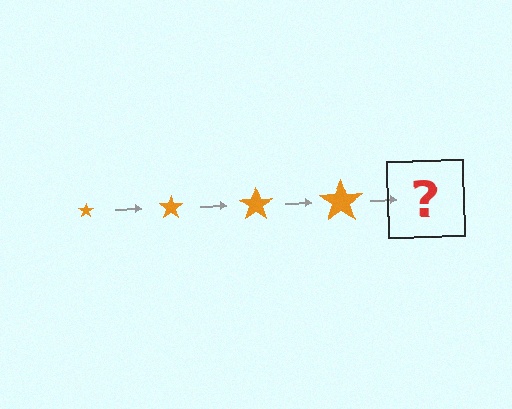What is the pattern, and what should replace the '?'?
The pattern is that the star gets progressively larger each step. The '?' should be an orange star, larger than the previous one.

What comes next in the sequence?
The next element should be an orange star, larger than the previous one.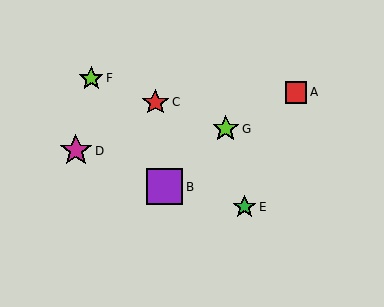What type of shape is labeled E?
Shape E is a green star.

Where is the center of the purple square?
The center of the purple square is at (165, 187).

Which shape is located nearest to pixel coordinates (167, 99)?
The red star (labeled C) at (155, 102) is nearest to that location.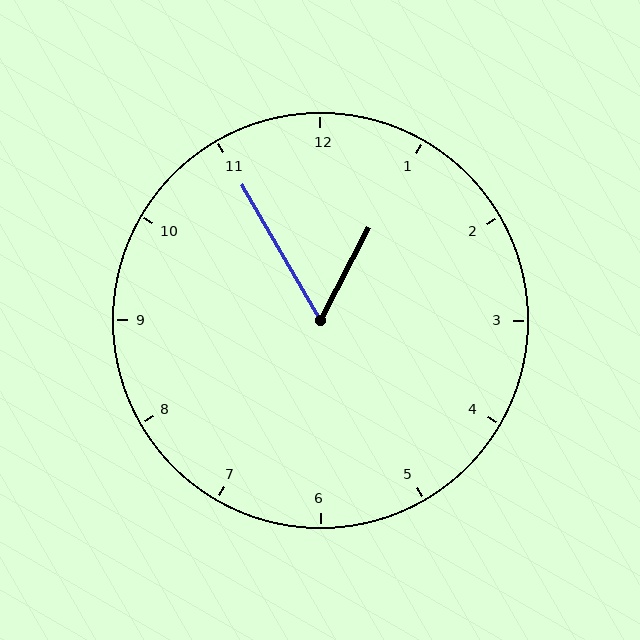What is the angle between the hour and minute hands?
Approximately 58 degrees.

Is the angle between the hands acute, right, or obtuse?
It is acute.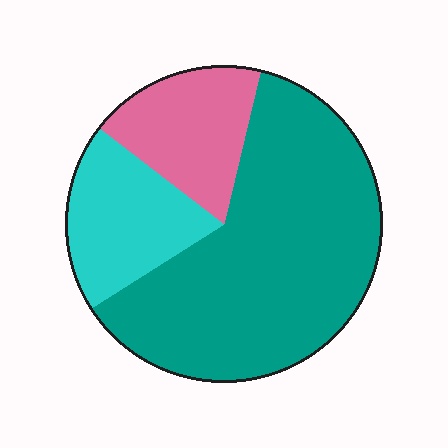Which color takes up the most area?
Teal, at roughly 60%.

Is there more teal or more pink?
Teal.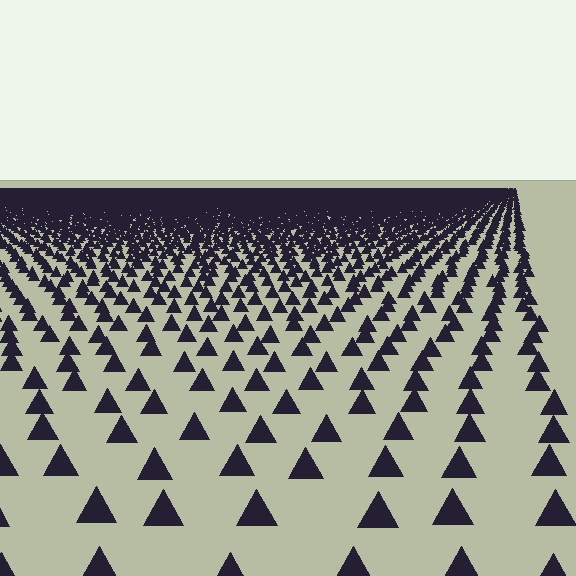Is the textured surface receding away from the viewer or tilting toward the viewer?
The surface is receding away from the viewer. Texture elements get smaller and denser toward the top.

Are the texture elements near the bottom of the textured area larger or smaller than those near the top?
Larger. Near the bottom, elements are closer to the viewer and appear at a bigger on-screen size.